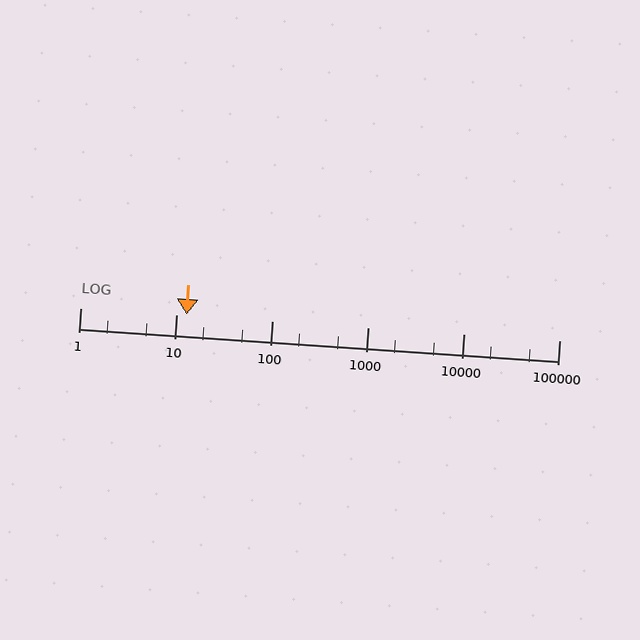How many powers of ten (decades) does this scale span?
The scale spans 5 decades, from 1 to 100000.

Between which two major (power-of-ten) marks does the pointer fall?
The pointer is between 10 and 100.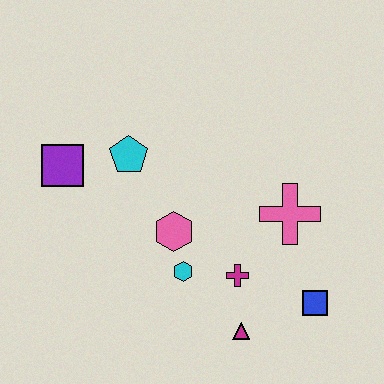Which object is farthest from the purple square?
The blue square is farthest from the purple square.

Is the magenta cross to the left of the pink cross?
Yes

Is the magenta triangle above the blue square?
No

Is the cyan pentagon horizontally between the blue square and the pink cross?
No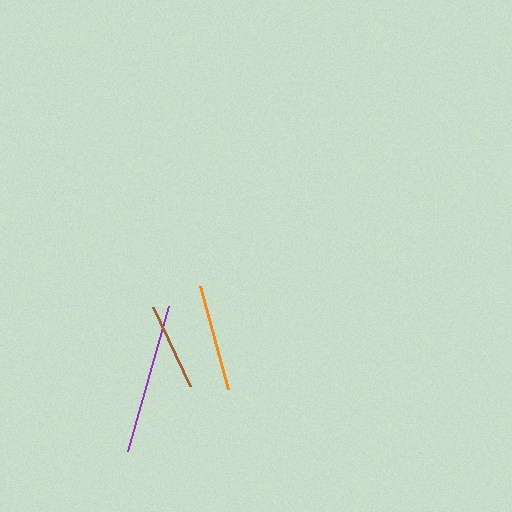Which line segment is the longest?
The purple line is the longest at approximately 151 pixels.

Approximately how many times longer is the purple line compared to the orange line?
The purple line is approximately 1.4 times the length of the orange line.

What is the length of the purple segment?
The purple segment is approximately 151 pixels long.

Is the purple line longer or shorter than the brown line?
The purple line is longer than the brown line.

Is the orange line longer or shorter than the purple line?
The purple line is longer than the orange line.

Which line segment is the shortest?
The brown line is the shortest at approximately 87 pixels.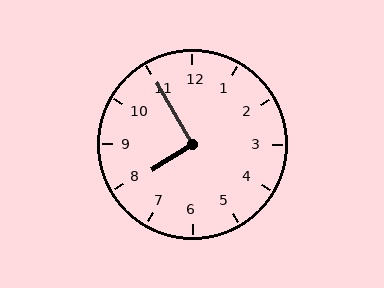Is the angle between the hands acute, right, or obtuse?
It is right.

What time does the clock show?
7:55.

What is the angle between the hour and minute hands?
Approximately 92 degrees.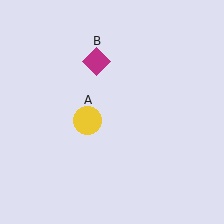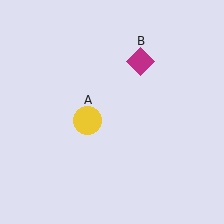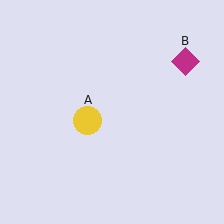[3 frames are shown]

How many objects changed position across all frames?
1 object changed position: magenta diamond (object B).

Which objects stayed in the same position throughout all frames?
Yellow circle (object A) remained stationary.